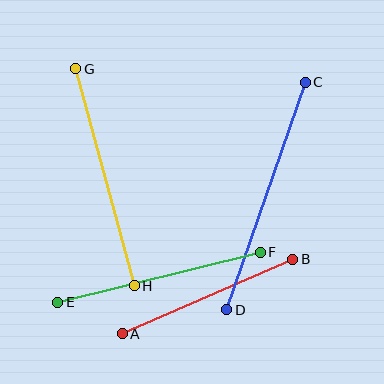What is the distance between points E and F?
The distance is approximately 209 pixels.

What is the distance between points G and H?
The distance is approximately 225 pixels.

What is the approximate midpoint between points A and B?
The midpoint is at approximately (207, 297) pixels.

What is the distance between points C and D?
The distance is approximately 241 pixels.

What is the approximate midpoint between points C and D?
The midpoint is at approximately (266, 196) pixels.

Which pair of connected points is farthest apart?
Points C and D are farthest apart.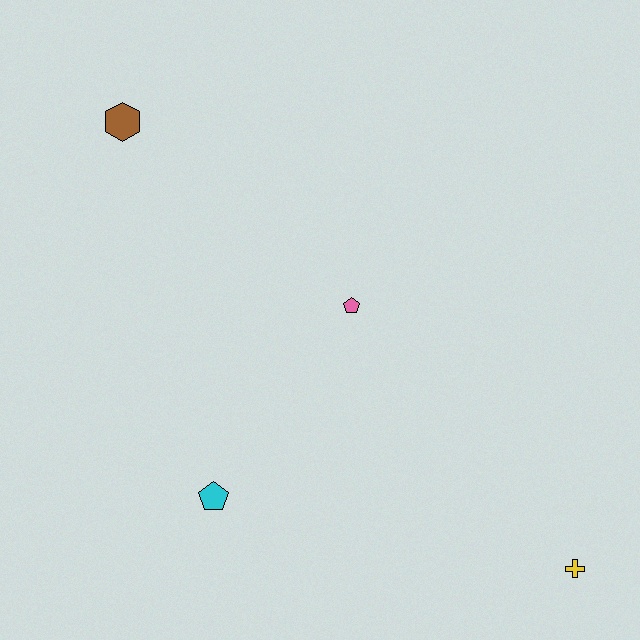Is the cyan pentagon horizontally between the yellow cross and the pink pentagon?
No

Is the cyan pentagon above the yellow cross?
Yes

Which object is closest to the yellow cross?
The pink pentagon is closest to the yellow cross.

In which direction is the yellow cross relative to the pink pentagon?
The yellow cross is below the pink pentagon.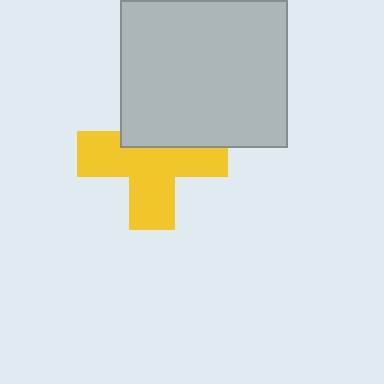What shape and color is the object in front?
The object in front is a light gray rectangle.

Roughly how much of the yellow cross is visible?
About half of it is visible (roughly 65%).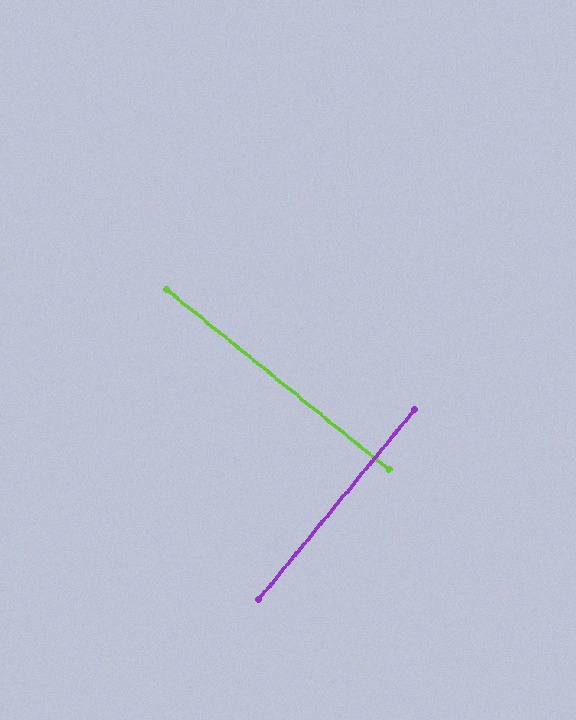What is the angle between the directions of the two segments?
Approximately 89 degrees.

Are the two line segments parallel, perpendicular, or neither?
Perpendicular — they meet at approximately 89°.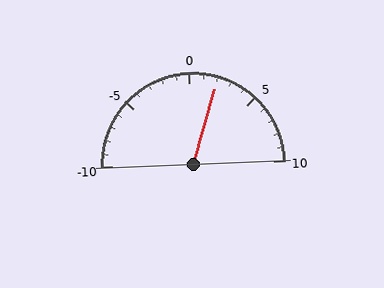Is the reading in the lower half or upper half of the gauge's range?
The reading is in the upper half of the range (-10 to 10).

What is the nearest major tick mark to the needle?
The nearest major tick mark is 0.